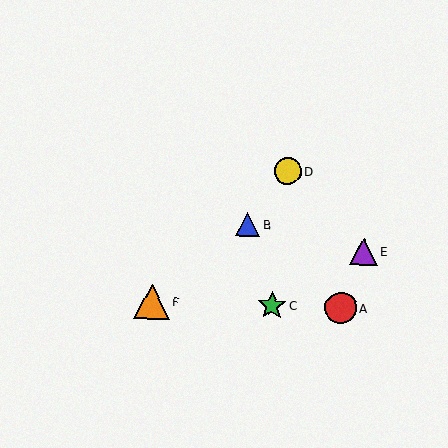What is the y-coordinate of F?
Object F is at y≈302.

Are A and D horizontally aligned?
No, A is at y≈308 and D is at y≈171.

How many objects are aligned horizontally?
3 objects (A, C, F) are aligned horizontally.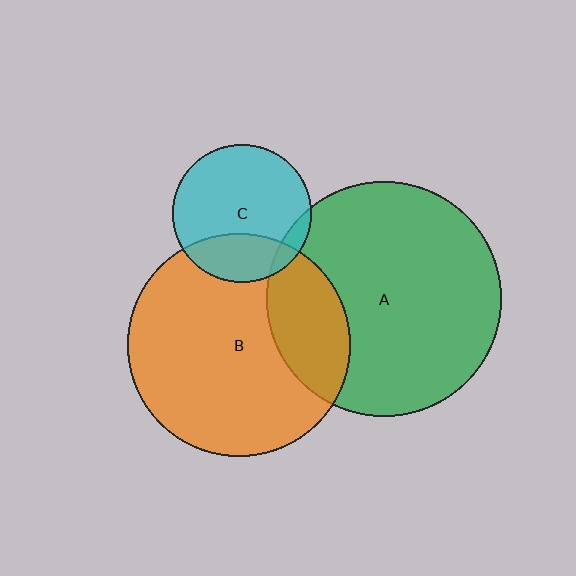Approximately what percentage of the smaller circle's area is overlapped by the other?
Approximately 25%.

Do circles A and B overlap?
Yes.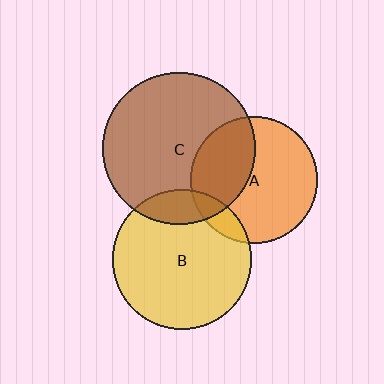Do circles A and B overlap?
Yes.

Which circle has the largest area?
Circle C (brown).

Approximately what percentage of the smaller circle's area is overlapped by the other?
Approximately 10%.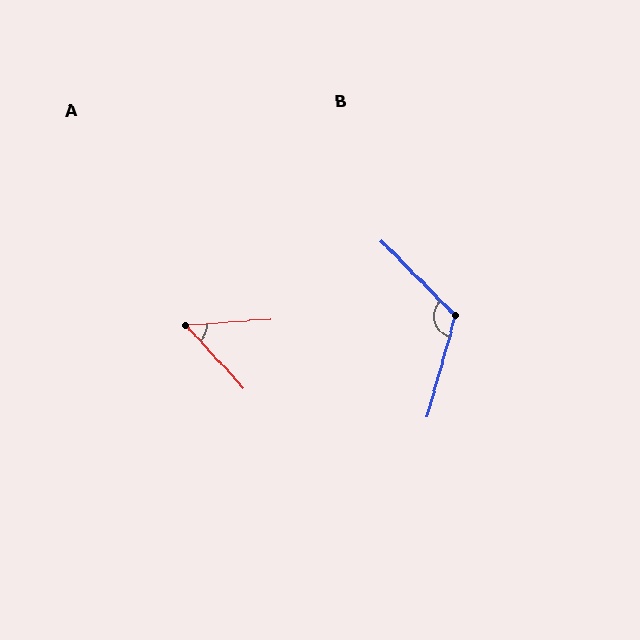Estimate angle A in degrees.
Approximately 52 degrees.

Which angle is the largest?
B, at approximately 120 degrees.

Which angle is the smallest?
A, at approximately 52 degrees.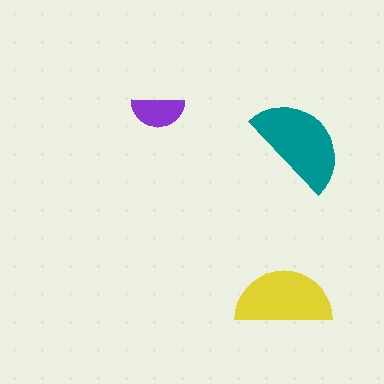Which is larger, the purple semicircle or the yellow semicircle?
The yellow one.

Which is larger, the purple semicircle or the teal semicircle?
The teal one.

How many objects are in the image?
There are 3 objects in the image.